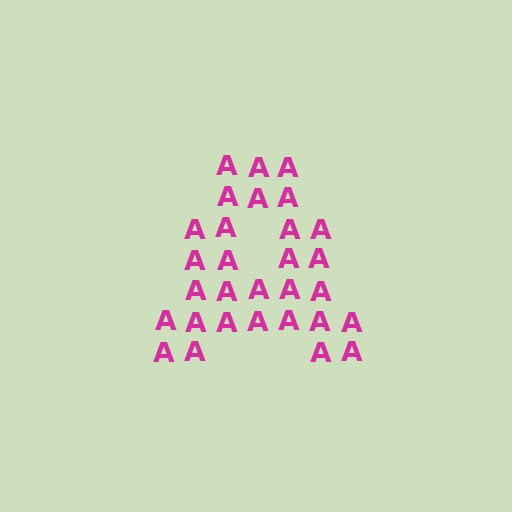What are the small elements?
The small elements are letter A's.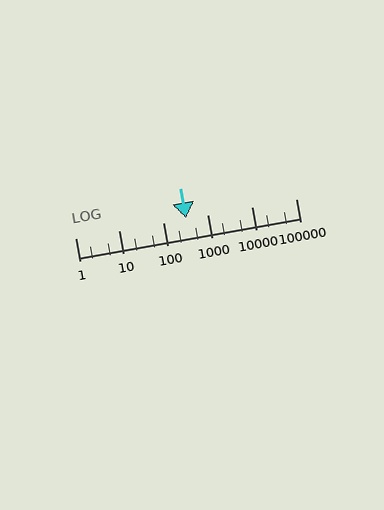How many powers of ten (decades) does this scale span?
The scale spans 5 decades, from 1 to 100000.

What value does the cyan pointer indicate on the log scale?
The pointer indicates approximately 320.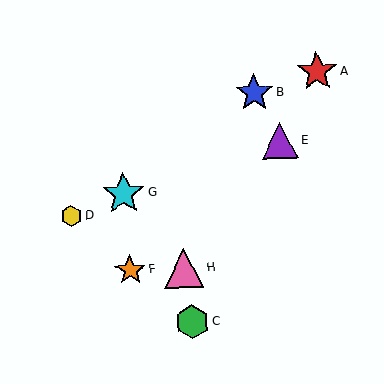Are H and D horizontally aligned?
No, H is at y≈268 and D is at y≈216.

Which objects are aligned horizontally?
Objects F, H are aligned horizontally.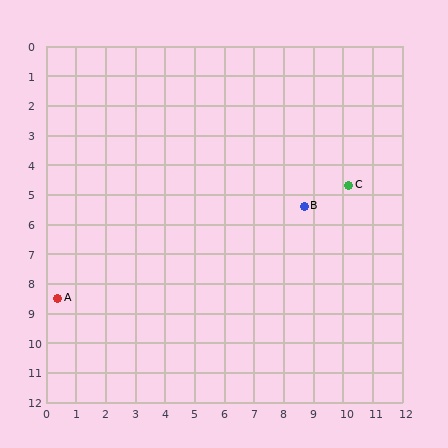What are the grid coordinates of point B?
Point B is at approximately (8.7, 5.4).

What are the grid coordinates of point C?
Point C is at approximately (10.2, 4.7).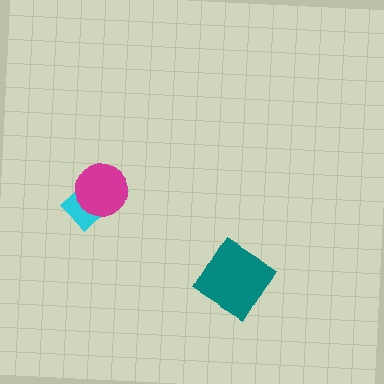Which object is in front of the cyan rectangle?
The magenta circle is in front of the cyan rectangle.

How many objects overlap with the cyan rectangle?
1 object overlaps with the cyan rectangle.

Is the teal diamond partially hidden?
No, no other shape covers it.